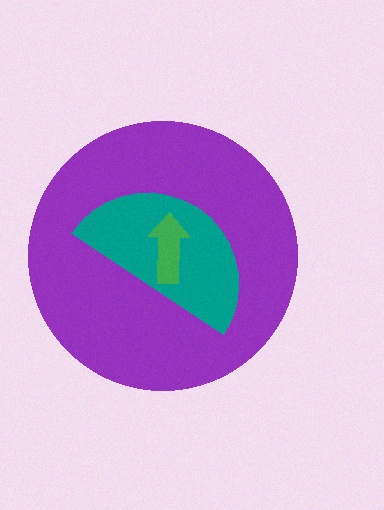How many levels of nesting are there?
3.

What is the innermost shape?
The green arrow.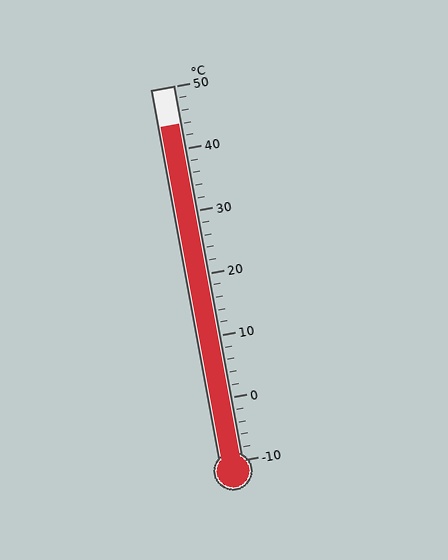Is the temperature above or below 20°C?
The temperature is above 20°C.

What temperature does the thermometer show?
The thermometer shows approximately 44°C.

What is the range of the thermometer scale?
The thermometer scale ranges from -10°C to 50°C.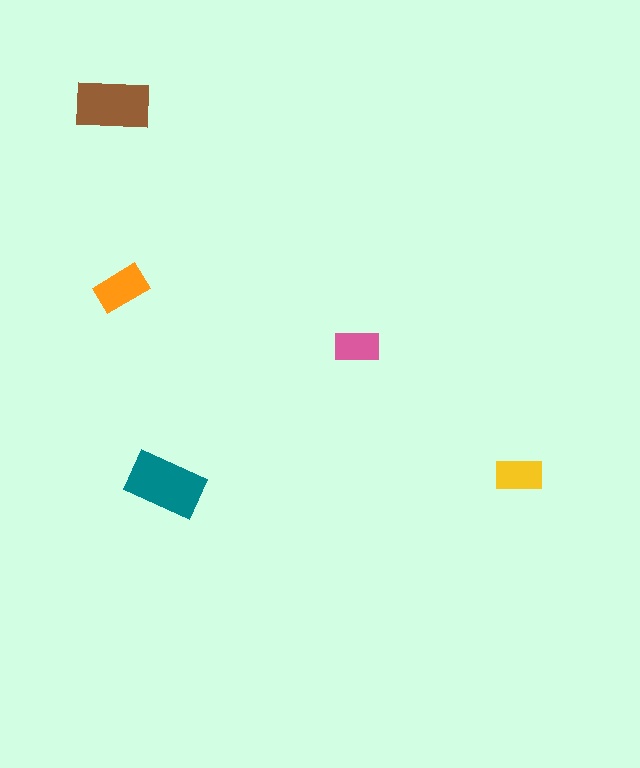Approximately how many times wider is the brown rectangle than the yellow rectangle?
About 1.5 times wider.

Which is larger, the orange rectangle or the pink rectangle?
The orange one.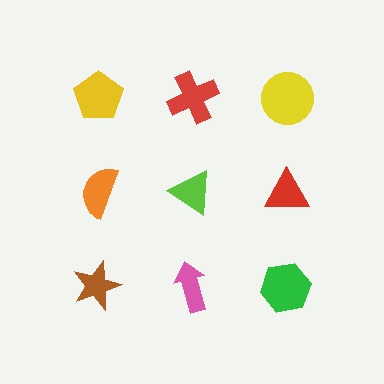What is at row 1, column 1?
A yellow pentagon.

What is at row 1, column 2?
A red cross.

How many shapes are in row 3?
3 shapes.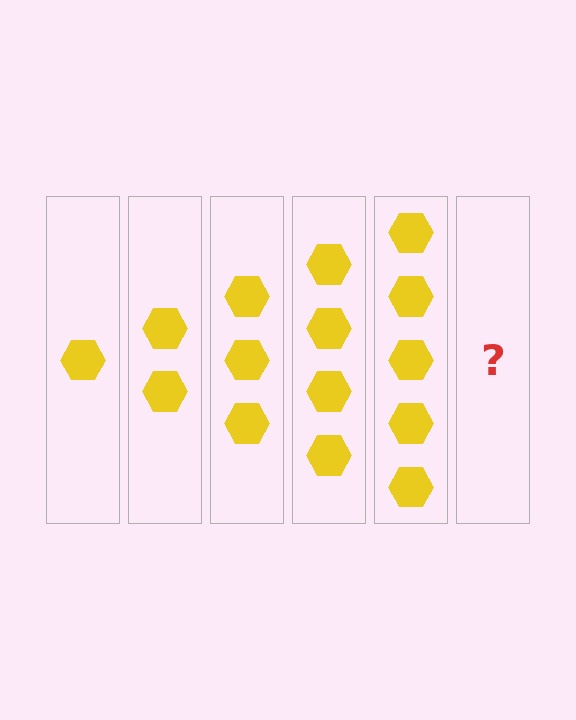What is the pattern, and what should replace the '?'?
The pattern is that each step adds one more hexagon. The '?' should be 6 hexagons.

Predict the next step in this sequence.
The next step is 6 hexagons.